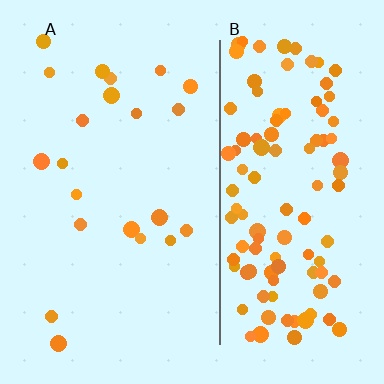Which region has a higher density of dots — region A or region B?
B (the right).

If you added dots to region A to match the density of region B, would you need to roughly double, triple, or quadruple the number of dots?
Approximately quadruple.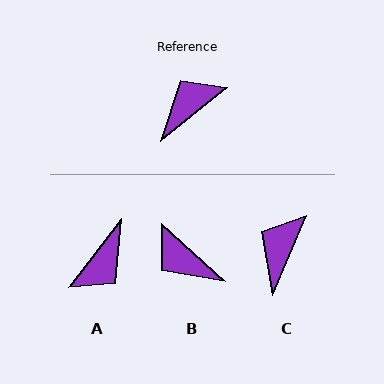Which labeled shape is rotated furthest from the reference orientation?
A, about 167 degrees away.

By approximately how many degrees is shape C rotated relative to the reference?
Approximately 28 degrees counter-clockwise.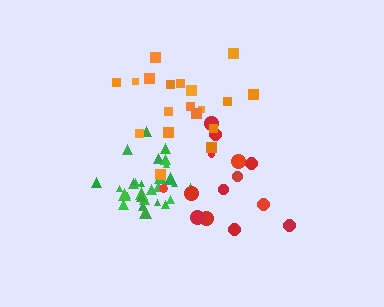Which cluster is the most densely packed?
Green.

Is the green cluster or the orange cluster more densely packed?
Green.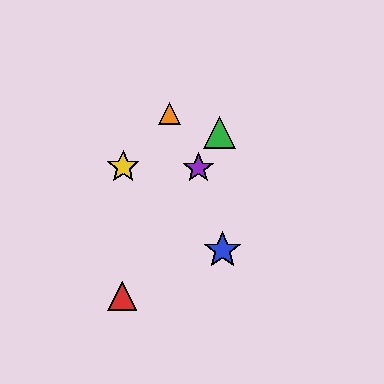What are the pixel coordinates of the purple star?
The purple star is at (198, 168).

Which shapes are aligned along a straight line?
The red triangle, the green triangle, the purple star are aligned along a straight line.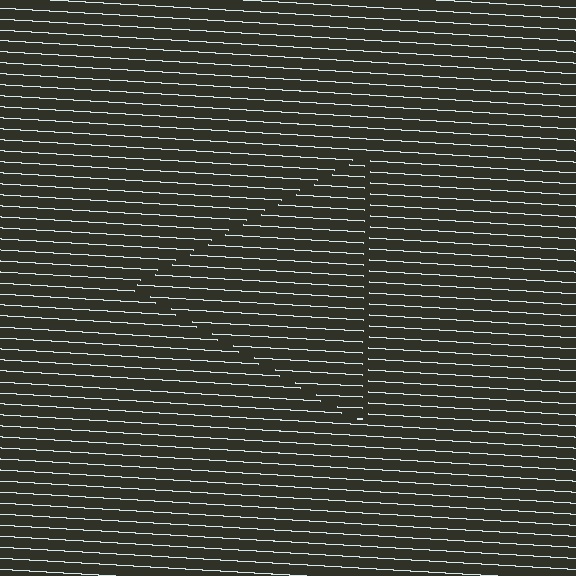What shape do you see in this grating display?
An illusory triangle. The interior of the shape contains the same grating, shifted by half a period — the contour is defined by the phase discontinuity where line-ends from the inner and outer gratings abut.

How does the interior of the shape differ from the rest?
The interior of the shape contains the same grating, shifted by half a period — the contour is defined by the phase discontinuity where line-ends from the inner and outer gratings abut.